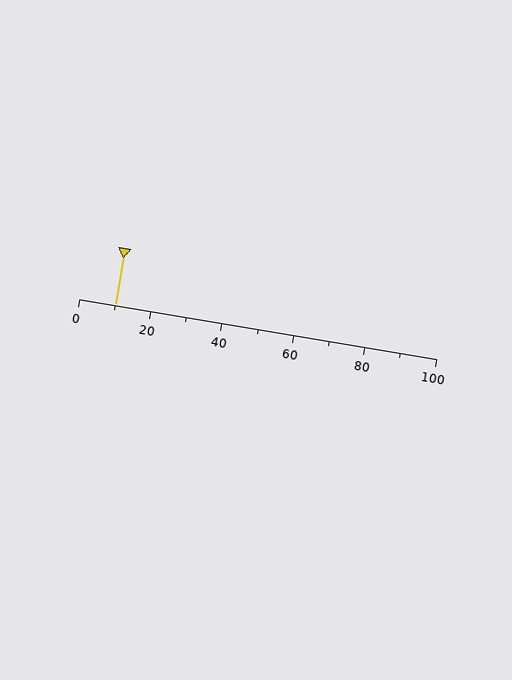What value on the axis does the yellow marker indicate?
The marker indicates approximately 10.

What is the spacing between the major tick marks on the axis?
The major ticks are spaced 20 apart.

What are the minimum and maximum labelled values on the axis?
The axis runs from 0 to 100.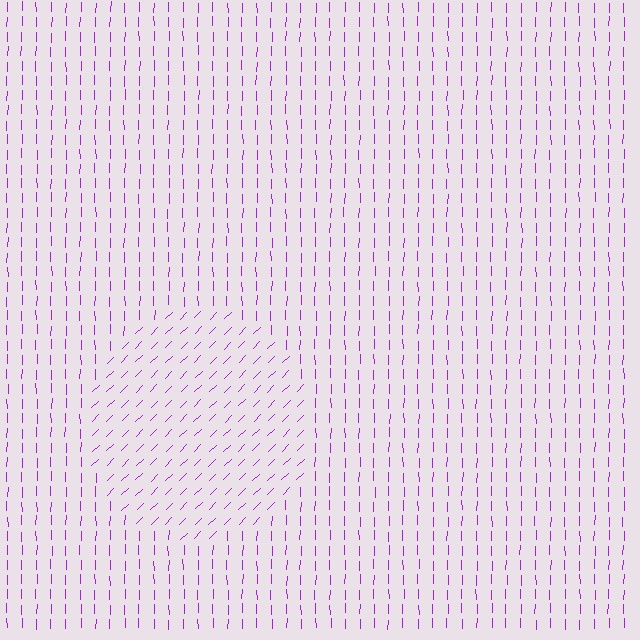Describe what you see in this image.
The image is filled with small purple line segments. A circle region in the image has lines oriented differently from the surrounding lines, creating a visible texture boundary.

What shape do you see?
I see a circle.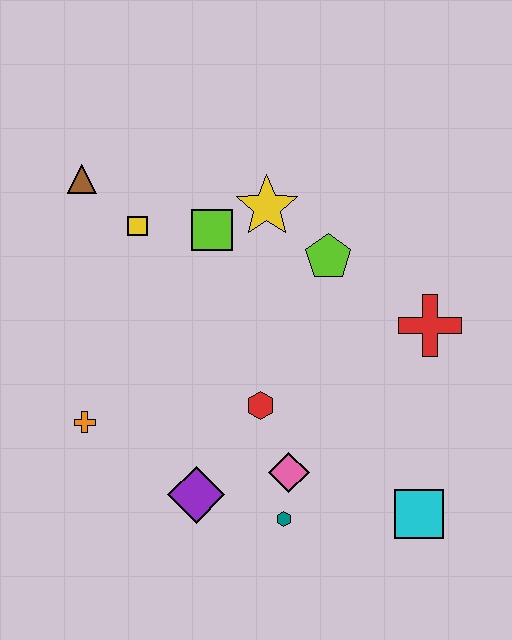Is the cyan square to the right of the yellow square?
Yes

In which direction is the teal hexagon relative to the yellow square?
The teal hexagon is below the yellow square.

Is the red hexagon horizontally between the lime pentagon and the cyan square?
No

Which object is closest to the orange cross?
The purple diamond is closest to the orange cross.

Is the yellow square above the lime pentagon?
Yes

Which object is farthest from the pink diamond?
The brown triangle is farthest from the pink diamond.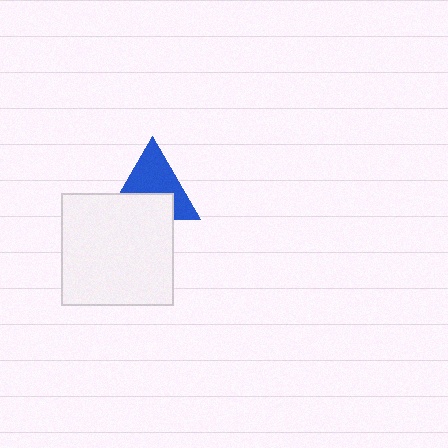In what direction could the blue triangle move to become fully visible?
The blue triangle could move up. That would shift it out from behind the white square entirely.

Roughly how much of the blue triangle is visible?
About half of it is visible (roughly 60%).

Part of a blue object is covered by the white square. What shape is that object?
It is a triangle.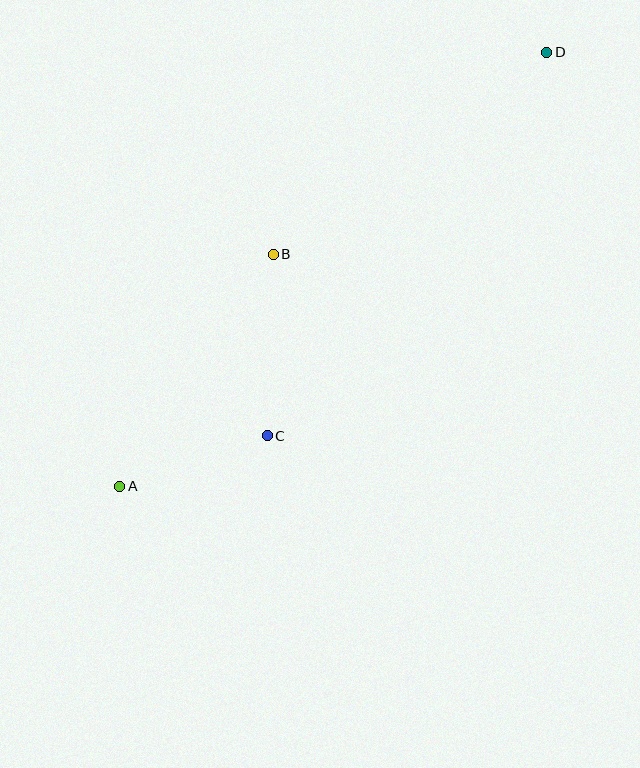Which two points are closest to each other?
Points A and C are closest to each other.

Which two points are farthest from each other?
Points A and D are farthest from each other.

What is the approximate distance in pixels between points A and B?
The distance between A and B is approximately 278 pixels.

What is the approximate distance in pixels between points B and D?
The distance between B and D is approximately 340 pixels.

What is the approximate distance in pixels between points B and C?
The distance between B and C is approximately 181 pixels.